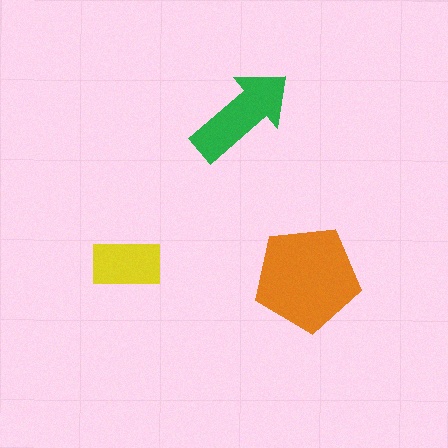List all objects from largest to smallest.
The orange pentagon, the green arrow, the yellow rectangle.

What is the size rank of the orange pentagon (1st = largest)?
1st.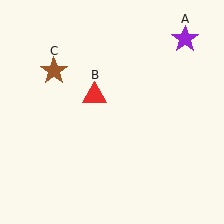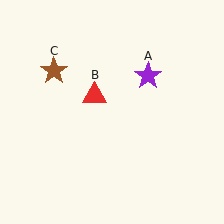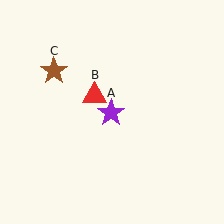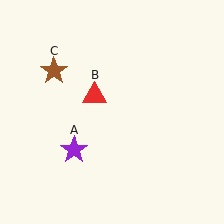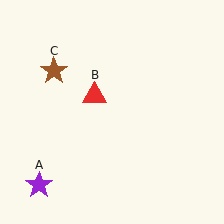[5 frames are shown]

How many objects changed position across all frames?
1 object changed position: purple star (object A).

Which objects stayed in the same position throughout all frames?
Red triangle (object B) and brown star (object C) remained stationary.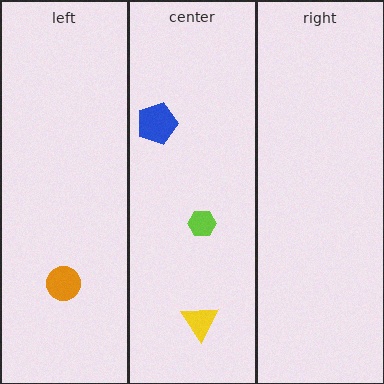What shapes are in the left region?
The orange circle.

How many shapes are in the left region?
1.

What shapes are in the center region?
The blue pentagon, the yellow triangle, the lime hexagon.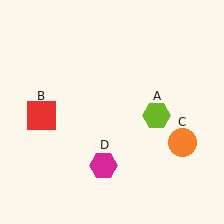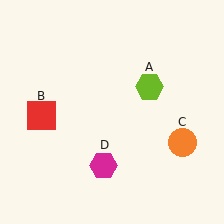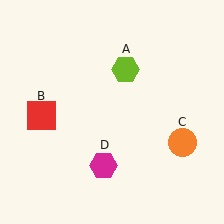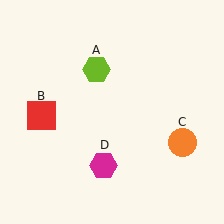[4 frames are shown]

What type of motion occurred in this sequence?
The lime hexagon (object A) rotated counterclockwise around the center of the scene.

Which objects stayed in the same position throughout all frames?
Red square (object B) and orange circle (object C) and magenta hexagon (object D) remained stationary.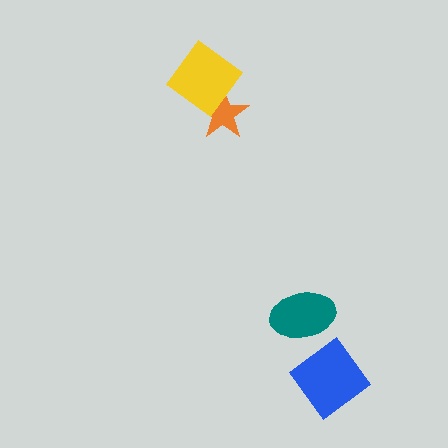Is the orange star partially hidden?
Yes, it is partially covered by another shape.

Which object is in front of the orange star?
The yellow diamond is in front of the orange star.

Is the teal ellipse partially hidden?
No, no other shape covers it.